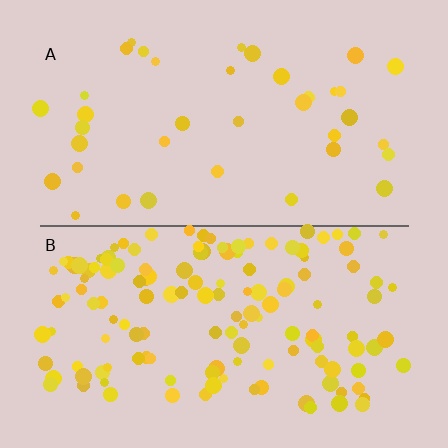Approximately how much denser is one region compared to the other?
Approximately 3.6× — region B over region A.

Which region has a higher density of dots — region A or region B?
B (the bottom).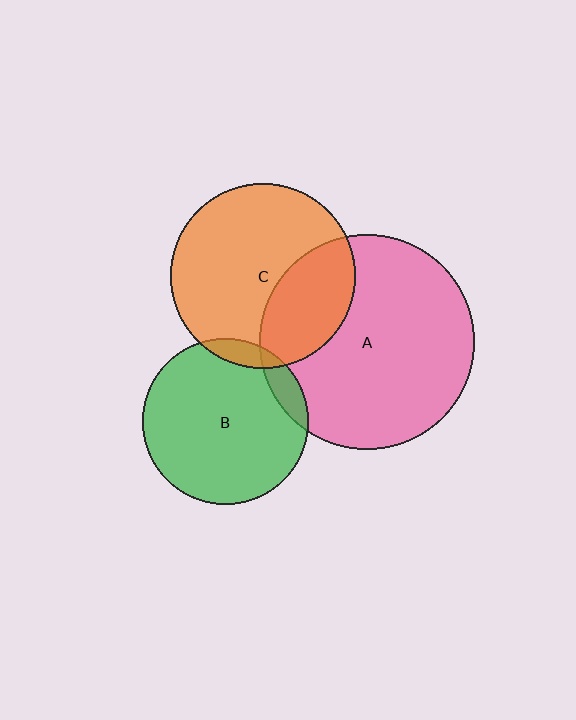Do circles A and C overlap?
Yes.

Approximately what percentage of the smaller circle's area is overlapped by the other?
Approximately 30%.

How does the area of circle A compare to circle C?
Approximately 1.4 times.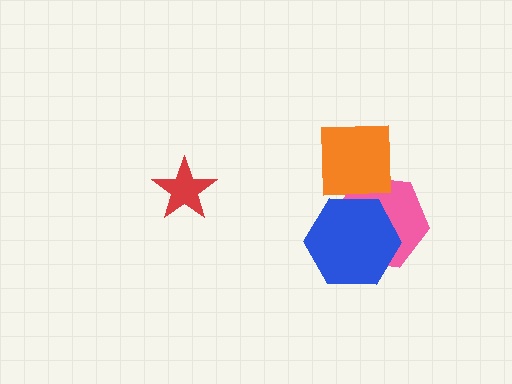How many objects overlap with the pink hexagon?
2 objects overlap with the pink hexagon.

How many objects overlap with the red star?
0 objects overlap with the red star.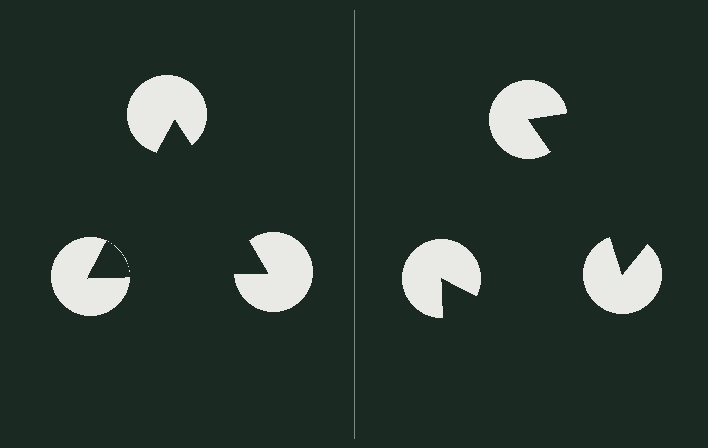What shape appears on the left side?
An illusory triangle.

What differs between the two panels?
The pac-man discs are positioned identically on both sides; only the wedge orientations differ. On the left they align to a triangle; on the right they are misaligned.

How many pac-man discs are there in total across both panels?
6 — 3 on each side.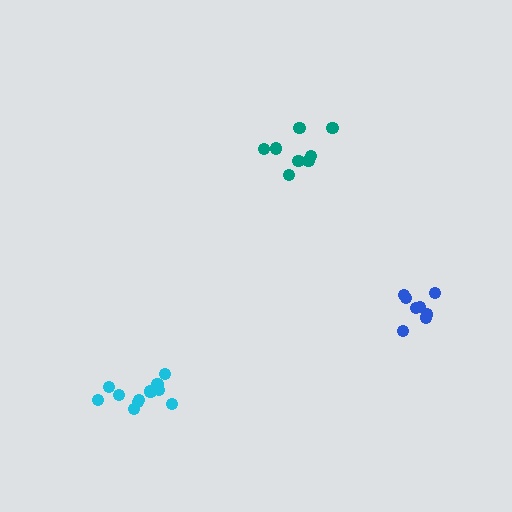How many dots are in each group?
Group 1: 8 dots, Group 2: 12 dots, Group 3: 8 dots (28 total).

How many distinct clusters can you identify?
There are 3 distinct clusters.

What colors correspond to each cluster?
The clusters are colored: blue, cyan, teal.